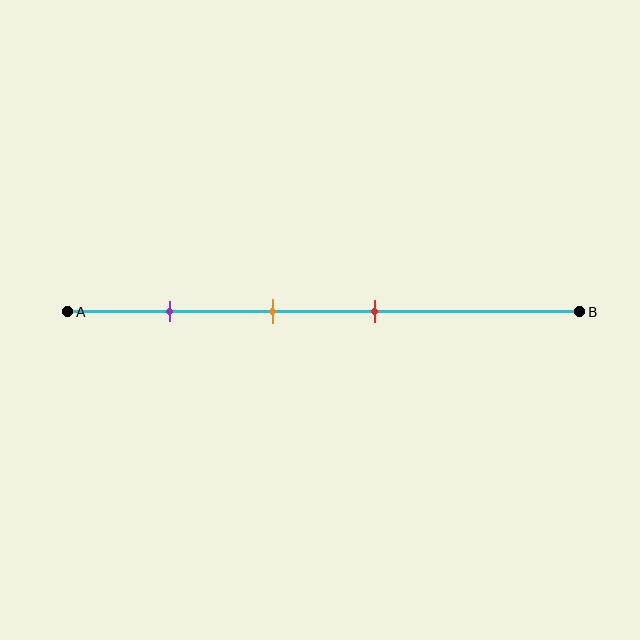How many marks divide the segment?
There are 3 marks dividing the segment.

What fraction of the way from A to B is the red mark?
The red mark is approximately 60% (0.6) of the way from A to B.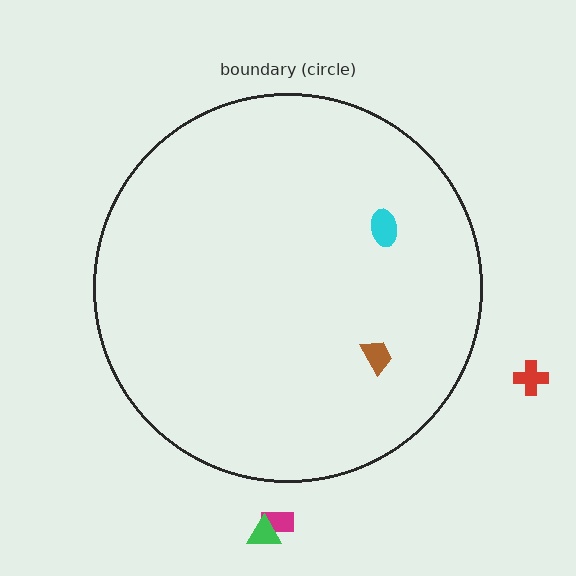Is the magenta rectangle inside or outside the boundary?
Outside.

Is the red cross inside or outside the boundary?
Outside.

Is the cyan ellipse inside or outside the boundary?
Inside.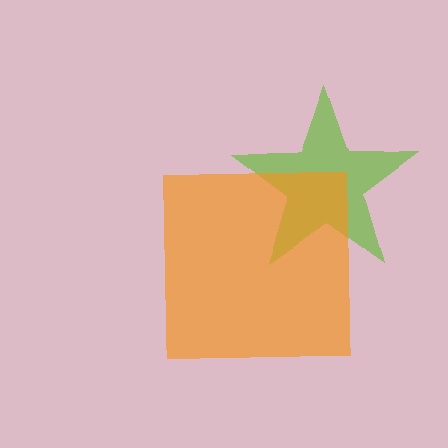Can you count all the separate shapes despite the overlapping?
Yes, there are 2 separate shapes.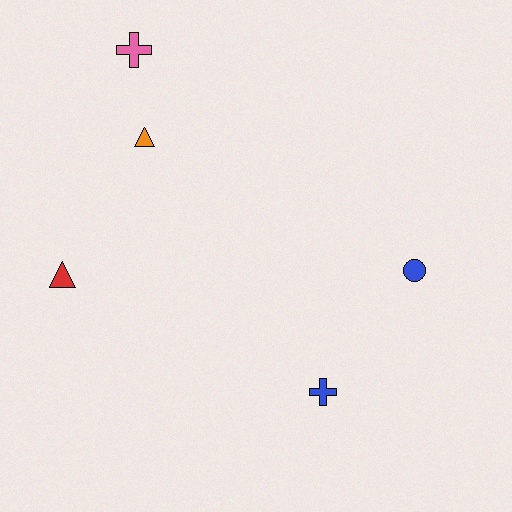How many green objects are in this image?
There are no green objects.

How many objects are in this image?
There are 5 objects.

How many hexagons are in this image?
There are no hexagons.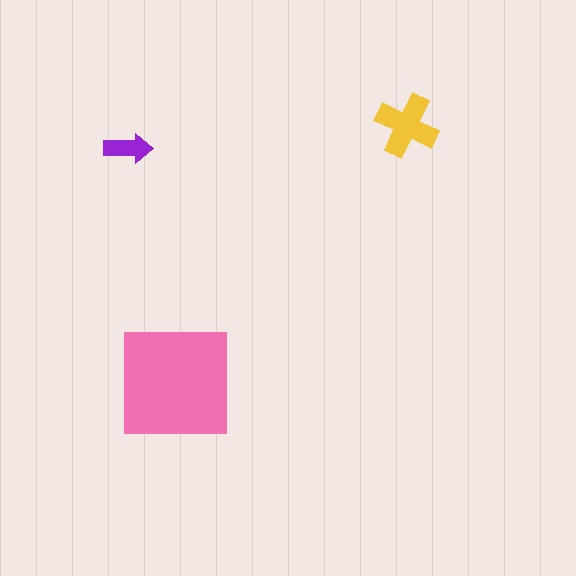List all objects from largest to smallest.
The pink square, the yellow cross, the purple arrow.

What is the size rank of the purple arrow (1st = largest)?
3rd.